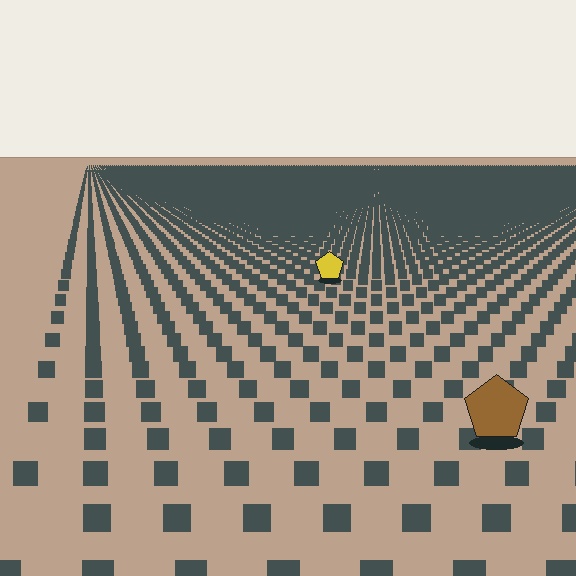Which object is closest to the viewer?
The brown pentagon is closest. The texture marks near it are larger and more spread out.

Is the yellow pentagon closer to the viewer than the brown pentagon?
No. The brown pentagon is closer — you can tell from the texture gradient: the ground texture is coarser near it.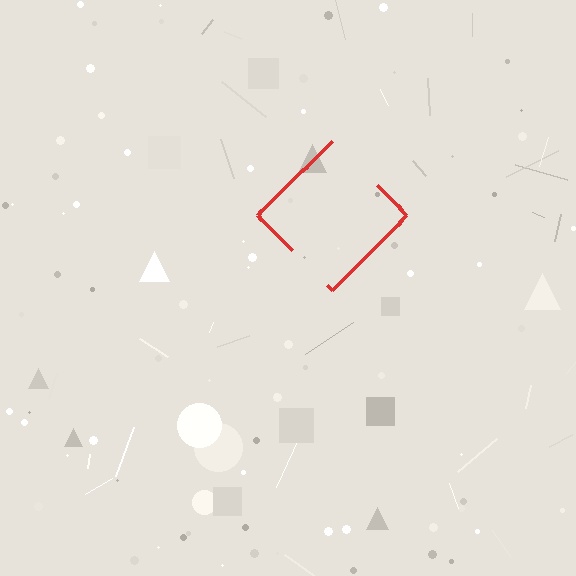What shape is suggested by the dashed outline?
The dashed outline suggests a diamond.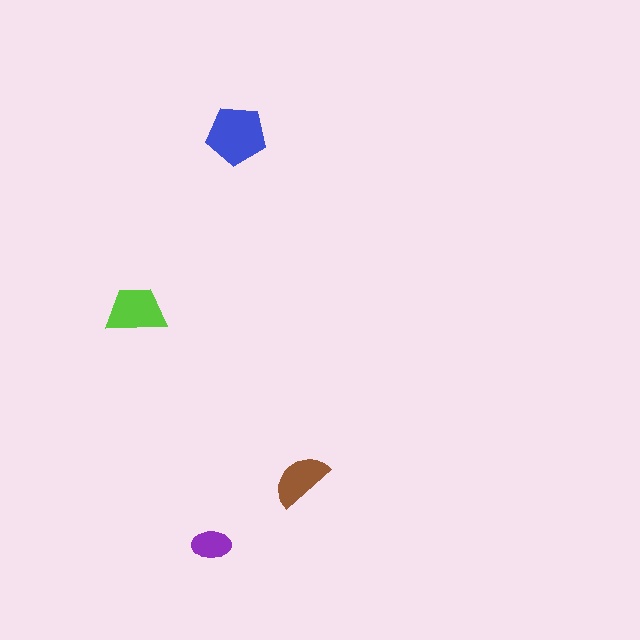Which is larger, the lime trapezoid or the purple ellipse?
The lime trapezoid.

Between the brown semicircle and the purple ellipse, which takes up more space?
The brown semicircle.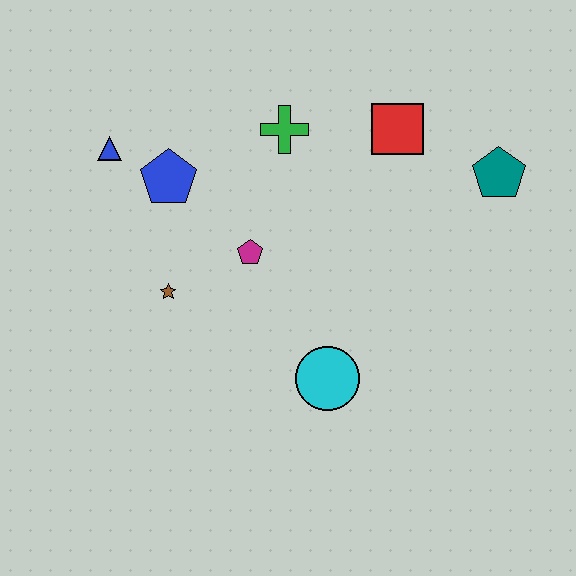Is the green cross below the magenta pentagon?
No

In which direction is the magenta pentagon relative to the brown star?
The magenta pentagon is to the right of the brown star.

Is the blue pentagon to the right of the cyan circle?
No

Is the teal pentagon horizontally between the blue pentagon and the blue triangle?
No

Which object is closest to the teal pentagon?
The red square is closest to the teal pentagon.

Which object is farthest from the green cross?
The cyan circle is farthest from the green cross.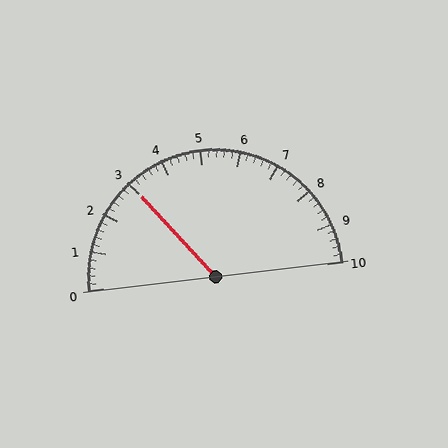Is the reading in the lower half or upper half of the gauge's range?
The reading is in the lower half of the range (0 to 10).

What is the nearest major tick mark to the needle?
The nearest major tick mark is 3.